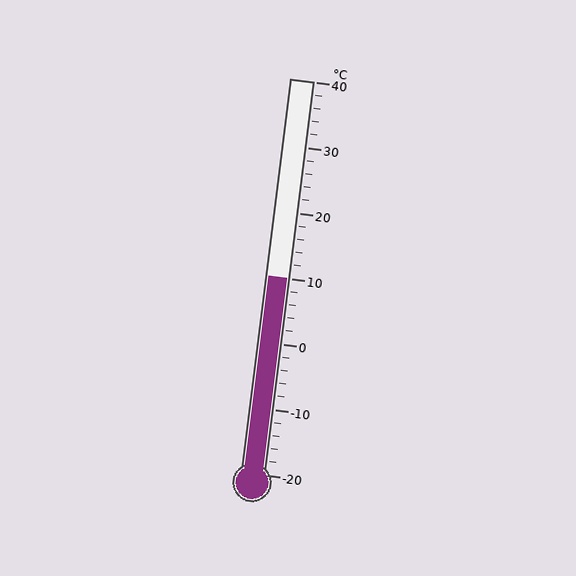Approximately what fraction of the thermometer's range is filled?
The thermometer is filled to approximately 50% of its range.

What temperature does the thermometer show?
The thermometer shows approximately 10°C.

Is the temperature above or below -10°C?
The temperature is above -10°C.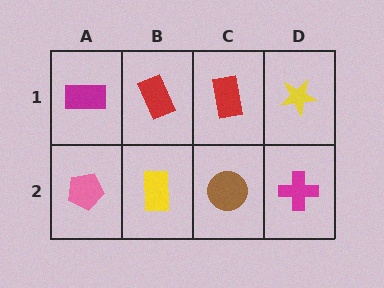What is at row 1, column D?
A yellow star.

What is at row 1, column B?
A red rectangle.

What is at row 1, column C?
A red rectangle.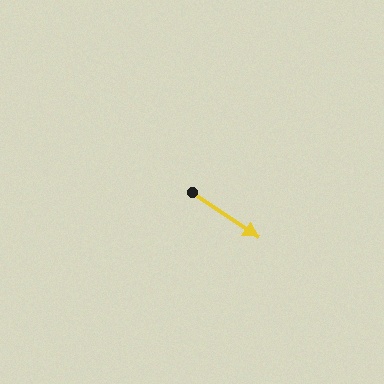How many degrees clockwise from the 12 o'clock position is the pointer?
Approximately 124 degrees.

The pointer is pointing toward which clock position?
Roughly 4 o'clock.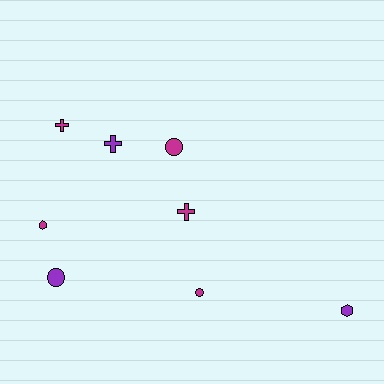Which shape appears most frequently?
Cross, with 3 objects.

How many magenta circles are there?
There are 2 magenta circles.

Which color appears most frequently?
Magenta, with 5 objects.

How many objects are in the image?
There are 8 objects.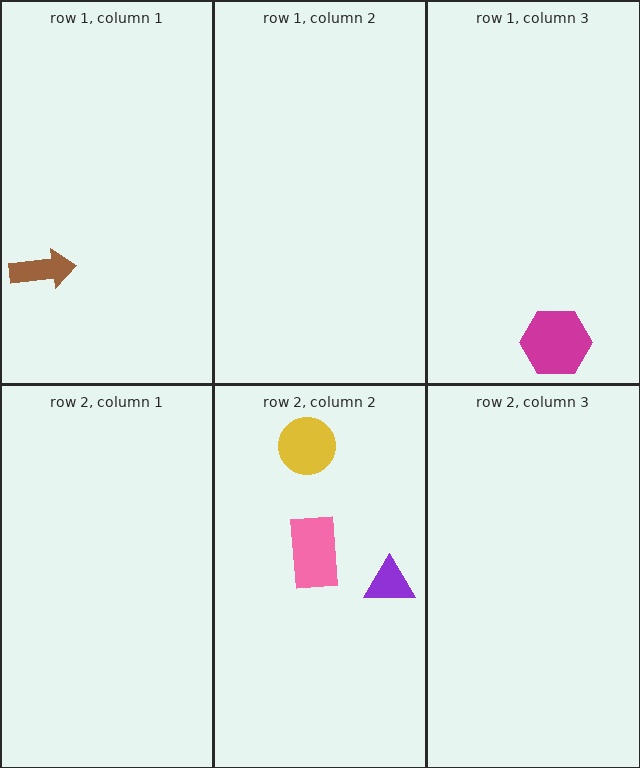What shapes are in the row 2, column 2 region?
The yellow circle, the pink rectangle, the purple triangle.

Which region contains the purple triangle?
The row 2, column 2 region.